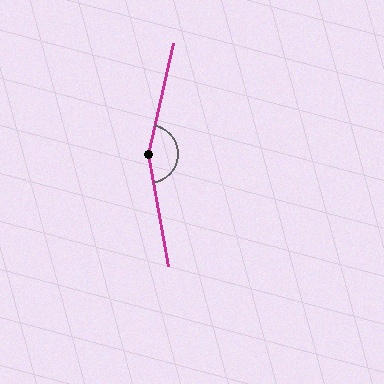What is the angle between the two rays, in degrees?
Approximately 157 degrees.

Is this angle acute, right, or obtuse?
It is obtuse.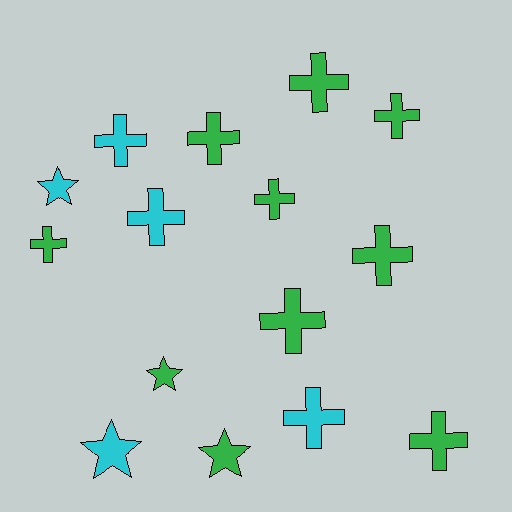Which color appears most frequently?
Green, with 10 objects.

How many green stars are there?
There are 2 green stars.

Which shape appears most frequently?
Cross, with 11 objects.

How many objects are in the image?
There are 15 objects.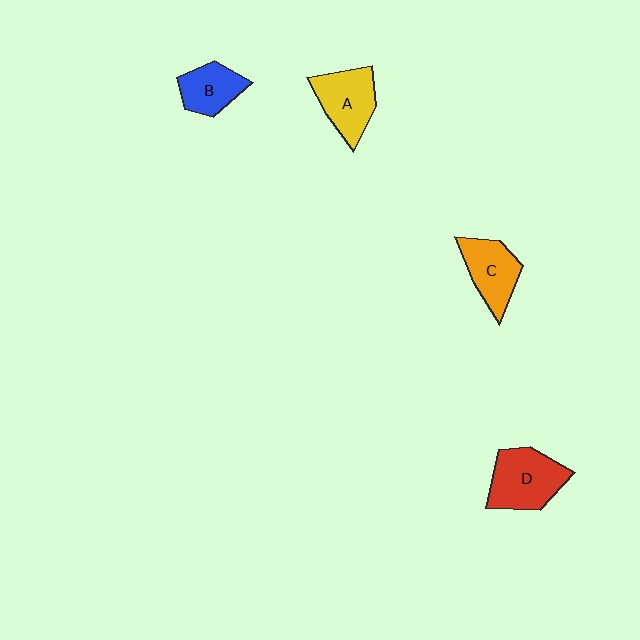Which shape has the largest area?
Shape D (red).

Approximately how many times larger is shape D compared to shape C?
Approximately 1.3 times.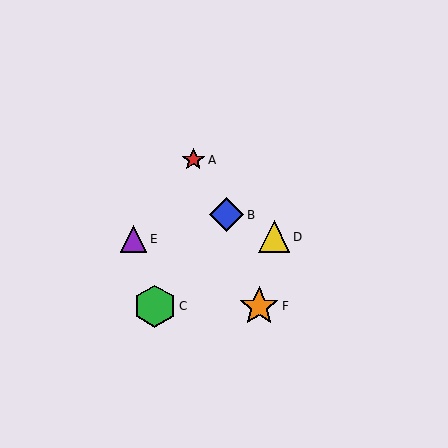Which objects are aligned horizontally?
Objects C, F are aligned horizontally.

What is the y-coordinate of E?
Object E is at y≈239.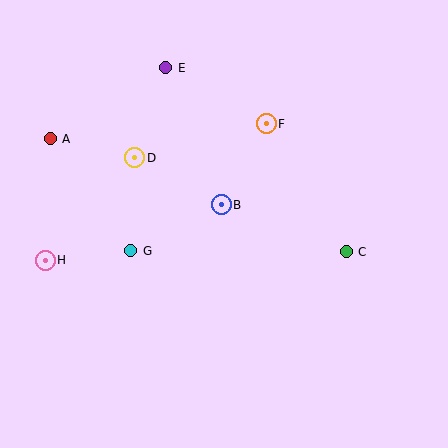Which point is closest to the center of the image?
Point B at (221, 205) is closest to the center.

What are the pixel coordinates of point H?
Point H is at (45, 260).